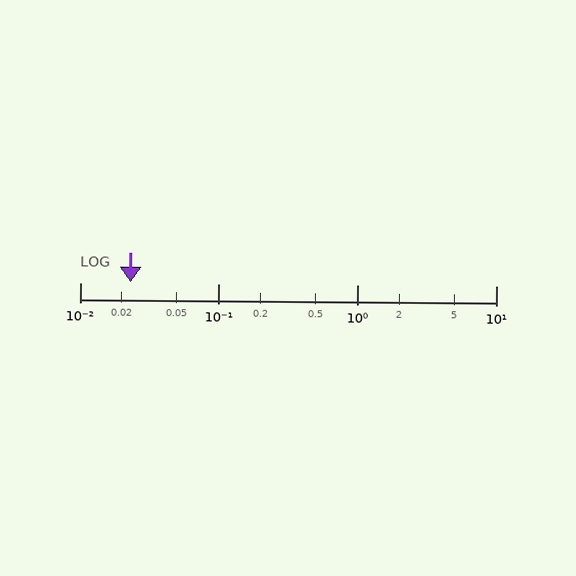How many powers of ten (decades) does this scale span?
The scale spans 3 decades, from 0.01 to 10.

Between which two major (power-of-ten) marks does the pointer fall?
The pointer is between 0.01 and 0.1.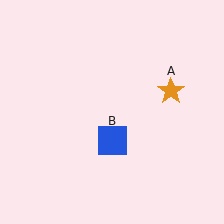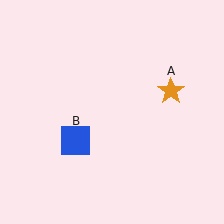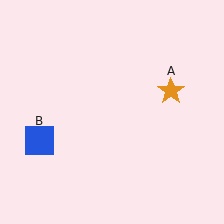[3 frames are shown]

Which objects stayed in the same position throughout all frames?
Orange star (object A) remained stationary.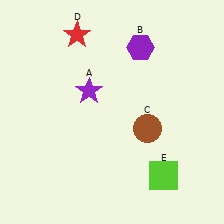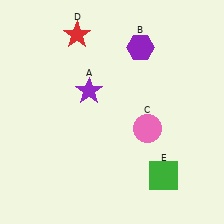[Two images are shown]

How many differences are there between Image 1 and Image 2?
There are 2 differences between the two images.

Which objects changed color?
C changed from brown to pink. E changed from lime to green.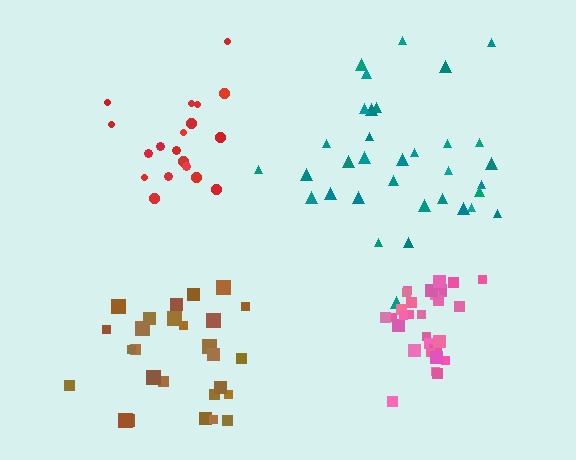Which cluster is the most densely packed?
Pink.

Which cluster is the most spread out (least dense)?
Brown.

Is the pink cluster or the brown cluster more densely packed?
Pink.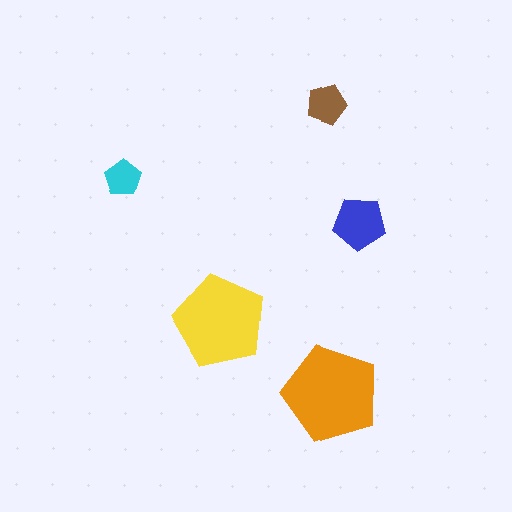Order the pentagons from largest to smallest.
the orange one, the yellow one, the blue one, the brown one, the cyan one.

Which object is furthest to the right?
The blue pentagon is rightmost.